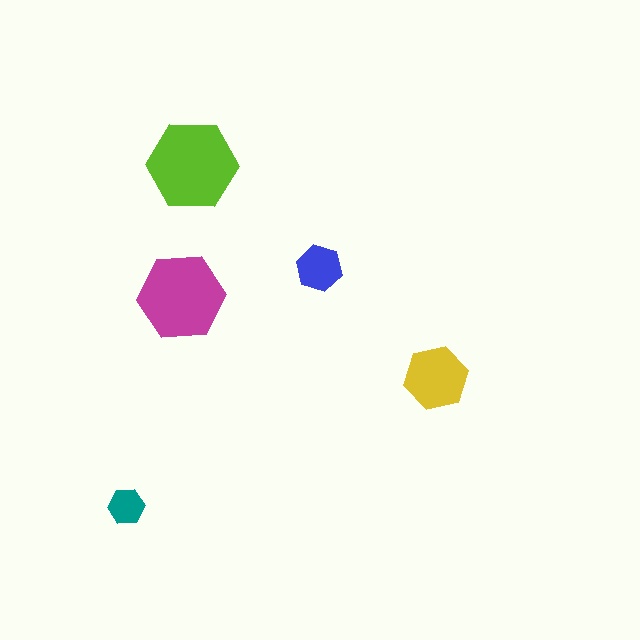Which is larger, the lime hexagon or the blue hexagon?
The lime one.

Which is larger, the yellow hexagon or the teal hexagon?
The yellow one.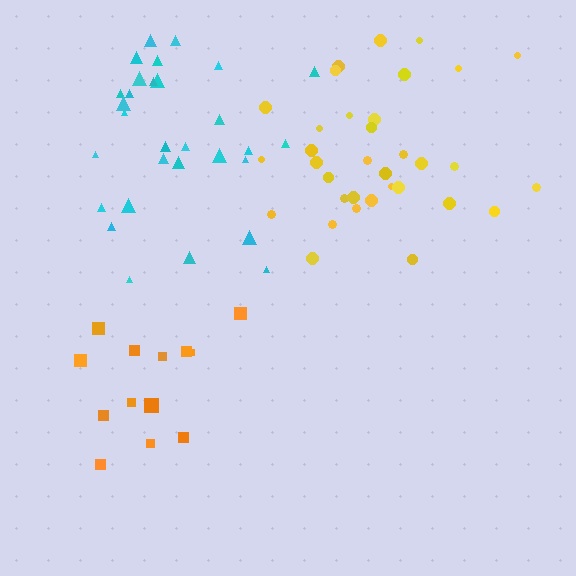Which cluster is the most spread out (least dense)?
Orange.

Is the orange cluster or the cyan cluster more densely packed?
Cyan.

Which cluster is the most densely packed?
Yellow.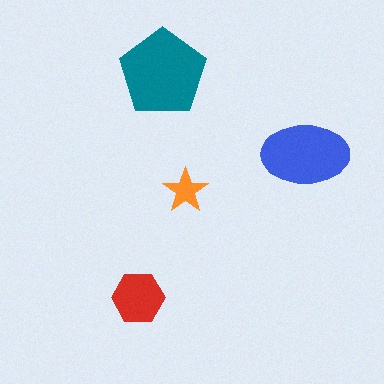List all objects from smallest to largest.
The orange star, the red hexagon, the blue ellipse, the teal pentagon.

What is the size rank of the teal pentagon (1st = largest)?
1st.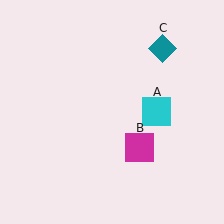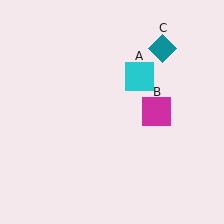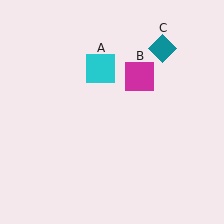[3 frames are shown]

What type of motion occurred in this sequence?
The cyan square (object A), magenta square (object B) rotated counterclockwise around the center of the scene.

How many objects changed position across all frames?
2 objects changed position: cyan square (object A), magenta square (object B).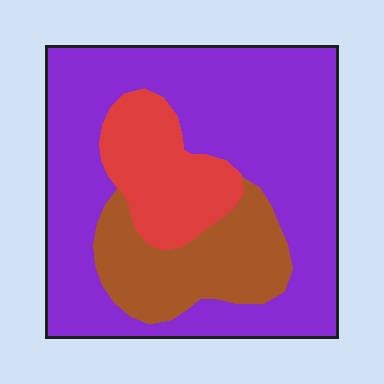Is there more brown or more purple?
Purple.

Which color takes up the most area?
Purple, at roughly 65%.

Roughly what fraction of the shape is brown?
Brown takes up about one fifth (1/5) of the shape.